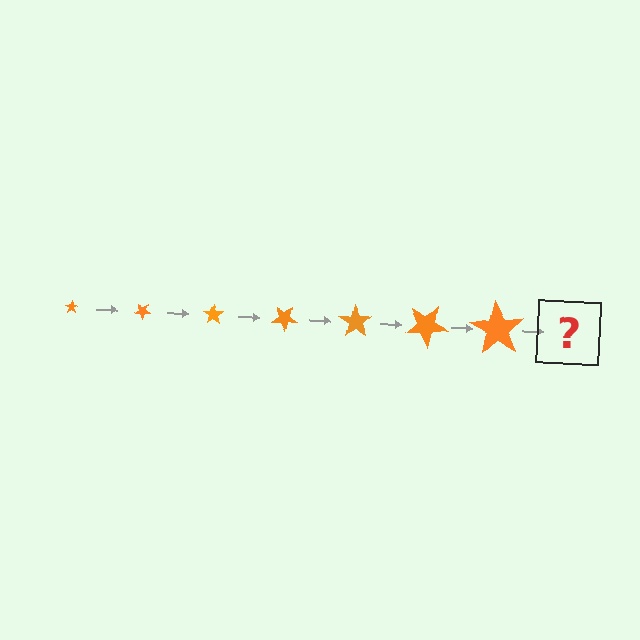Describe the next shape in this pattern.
It should be a star, larger than the previous one and rotated 245 degrees from the start.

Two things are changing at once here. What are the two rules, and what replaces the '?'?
The two rules are that the star grows larger each step and it rotates 35 degrees each step. The '?' should be a star, larger than the previous one and rotated 245 degrees from the start.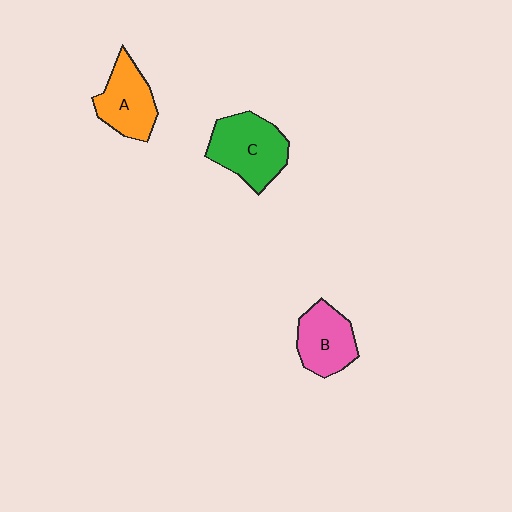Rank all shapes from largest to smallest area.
From largest to smallest: C (green), A (orange), B (pink).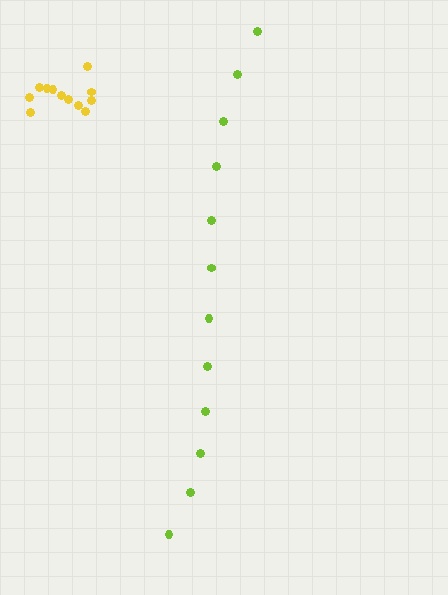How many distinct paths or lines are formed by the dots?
There are 2 distinct paths.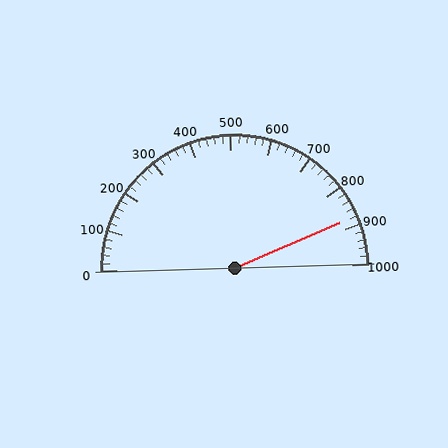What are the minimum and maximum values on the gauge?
The gauge ranges from 0 to 1000.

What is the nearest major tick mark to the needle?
The nearest major tick mark is 900.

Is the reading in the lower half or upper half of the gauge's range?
The reading is in the upper half of the range (0 to 1000).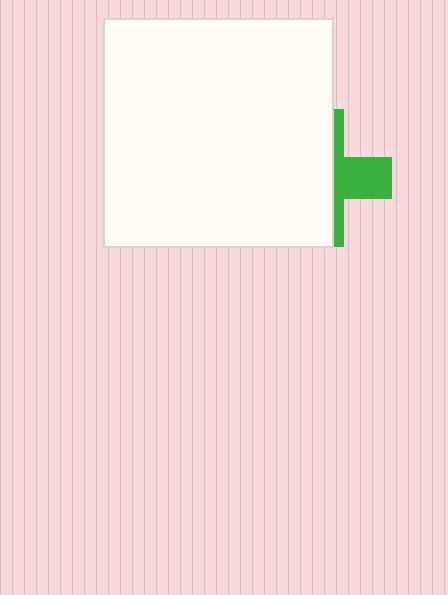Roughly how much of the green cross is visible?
A small part of it is visible (roughly 35%).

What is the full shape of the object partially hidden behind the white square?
The partially hidden object is a green cross.